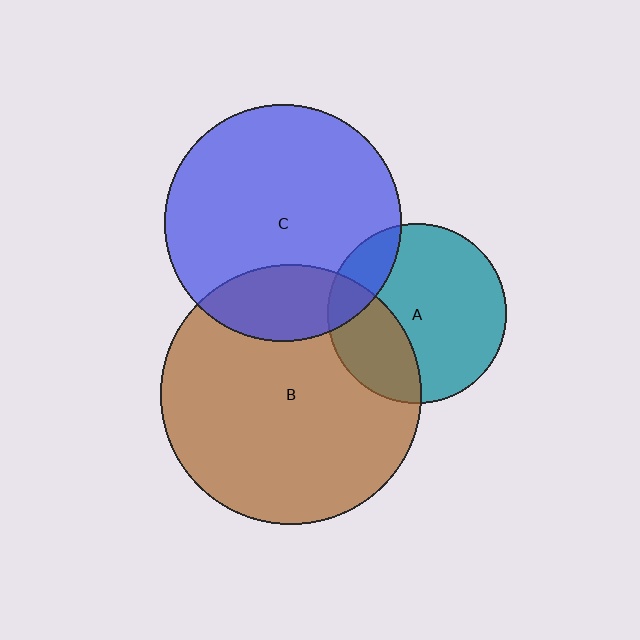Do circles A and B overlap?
Yes.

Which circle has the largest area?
Circle B (brown).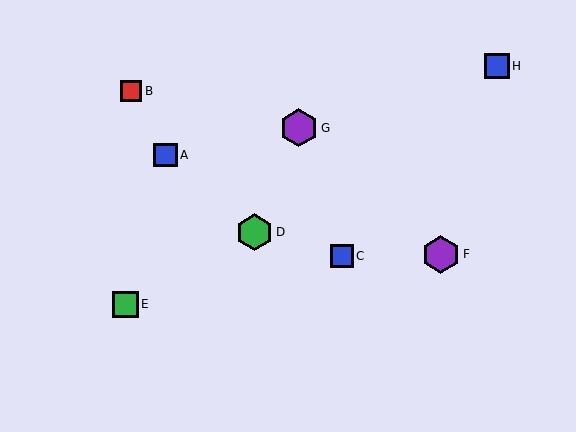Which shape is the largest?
The purple hexagon (labeled G) is the largest.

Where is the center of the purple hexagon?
The center of the purple hexagon is at (299, 128).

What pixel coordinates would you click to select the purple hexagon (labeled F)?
Click at (441, 254) to select the purple hexagon F.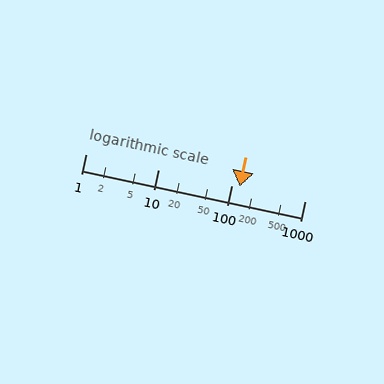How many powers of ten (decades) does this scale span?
The scale spans 3 decades, from 1 to 1000.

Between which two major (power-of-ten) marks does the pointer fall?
The pointer is between 100 and 1000.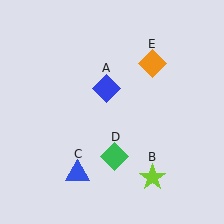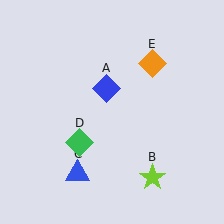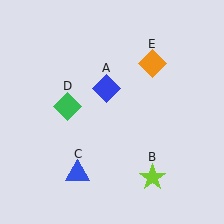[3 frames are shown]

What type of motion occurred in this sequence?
The green diamond (object D) rotated clockwise around the center of the scene.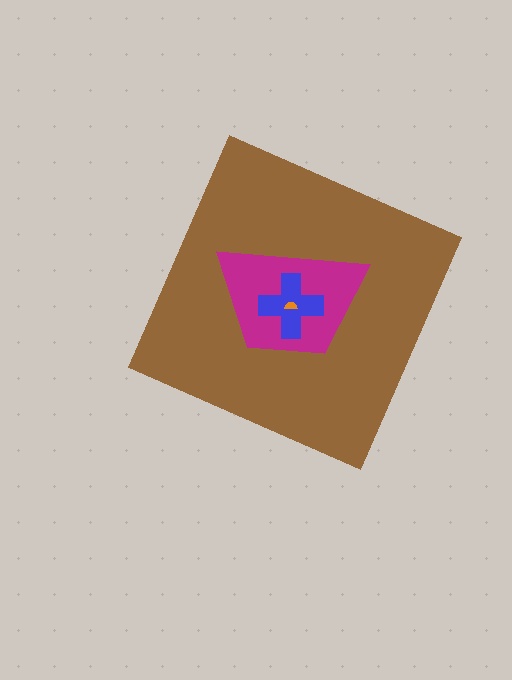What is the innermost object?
The orange semicircle.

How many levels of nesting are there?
4.